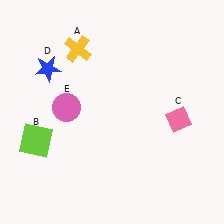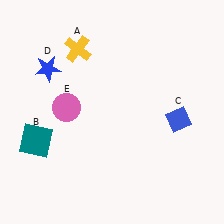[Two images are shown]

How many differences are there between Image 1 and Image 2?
There are 2 differences between the two images.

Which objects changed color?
B changed from lime to teal. C changed from pink to blue.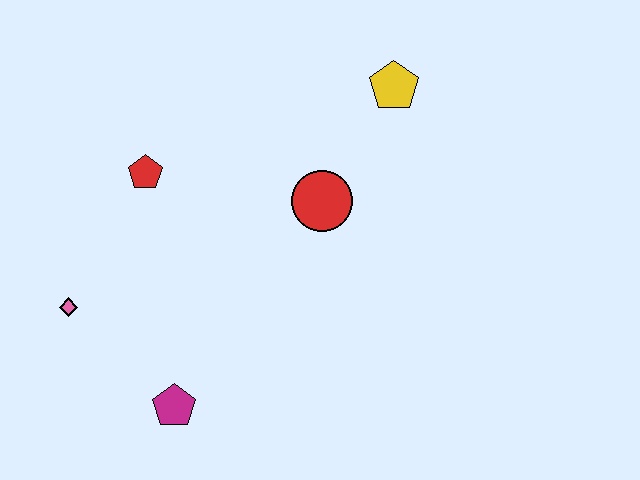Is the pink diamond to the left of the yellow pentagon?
Yes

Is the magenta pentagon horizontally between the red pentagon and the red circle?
Yes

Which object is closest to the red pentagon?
The pink diamond is closest to the red pentagon.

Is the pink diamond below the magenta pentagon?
No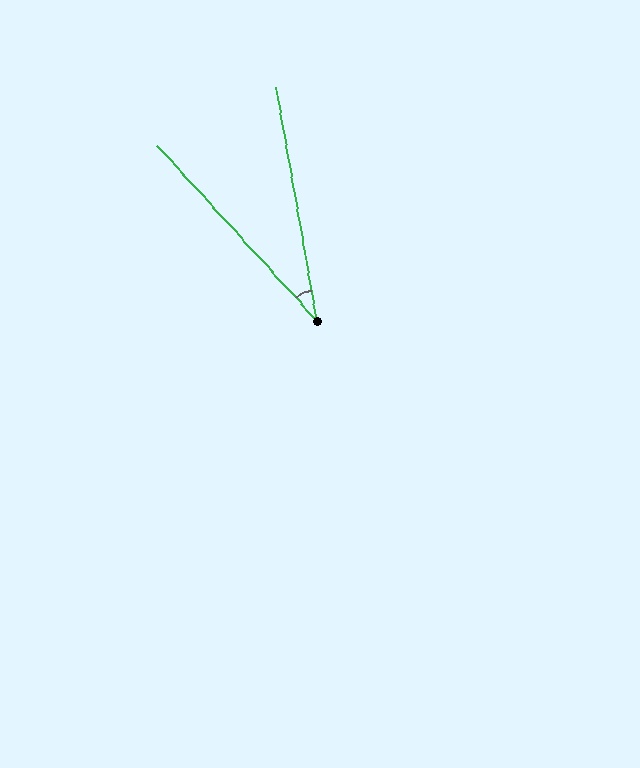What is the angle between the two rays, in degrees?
Approximately 33 degrees.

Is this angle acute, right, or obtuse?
It is acute.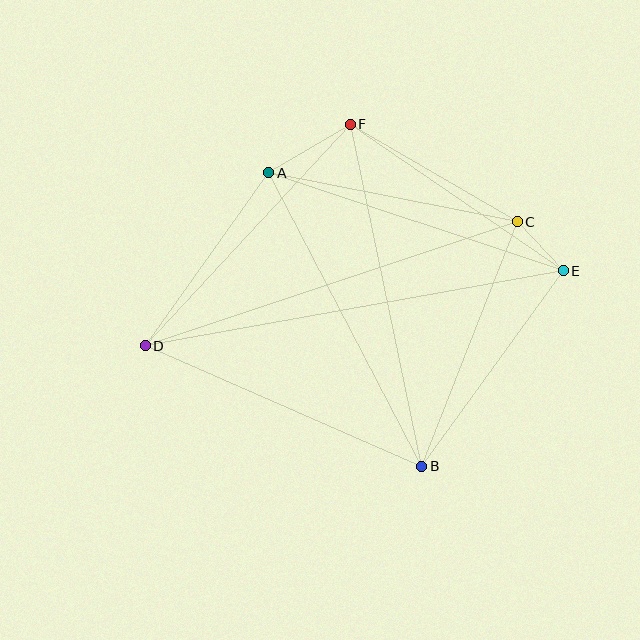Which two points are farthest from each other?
Points D and E are farthest from each other.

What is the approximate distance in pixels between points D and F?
The distance between D and F is approximately 302 pixels.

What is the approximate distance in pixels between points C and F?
The distance between C and F is approximately 193 pixels.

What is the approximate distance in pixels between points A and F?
The distance between A and F is approximately 95 pixels.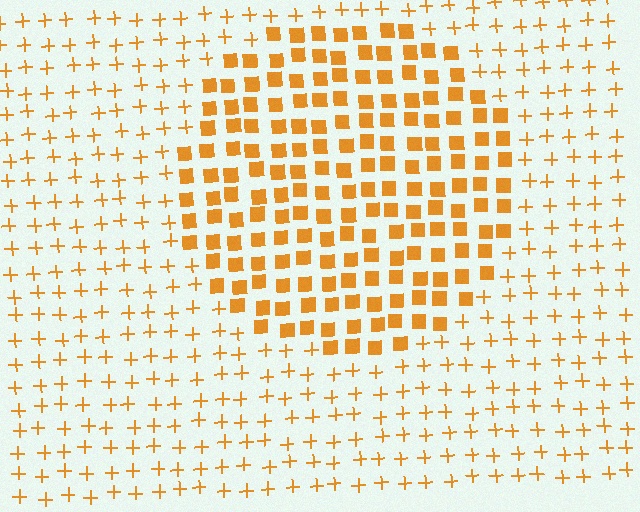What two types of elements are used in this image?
The image uses squares inside the circle region and plus signs outside it.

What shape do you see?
I see a circle.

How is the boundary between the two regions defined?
The boundary is defined by a change in element shape: squares inside vs. plus signs outside. All elements share the same color and spacing.